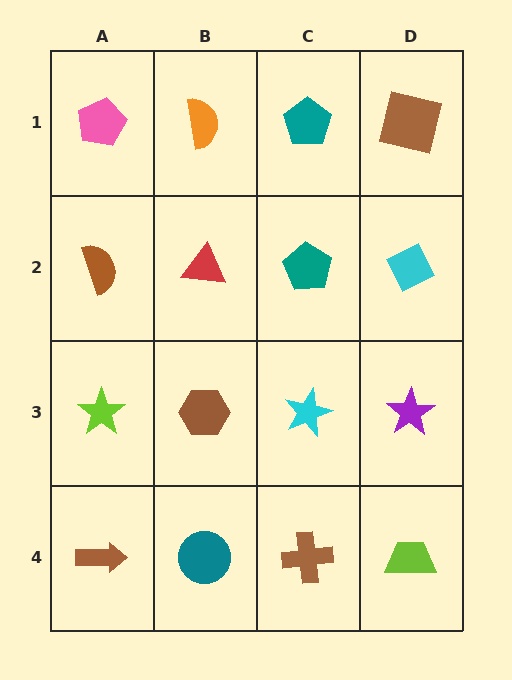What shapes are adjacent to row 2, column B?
An orange semicircle (row 1, column B), a brown hexagon (row 3, column B), a brown semicircle (row 2, column A), a teal pentagon (row 2, column C).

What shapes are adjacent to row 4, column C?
A cyan star (row 3, column C), a teal circle (row 4, column B), a lime trapezoid (row 4, column D).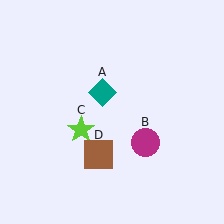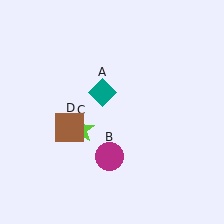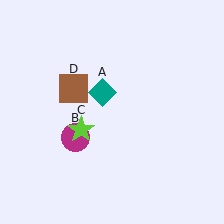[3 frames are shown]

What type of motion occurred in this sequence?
The magenta circle (object B), brown square (object D) rotated clockwise around the center of the scene.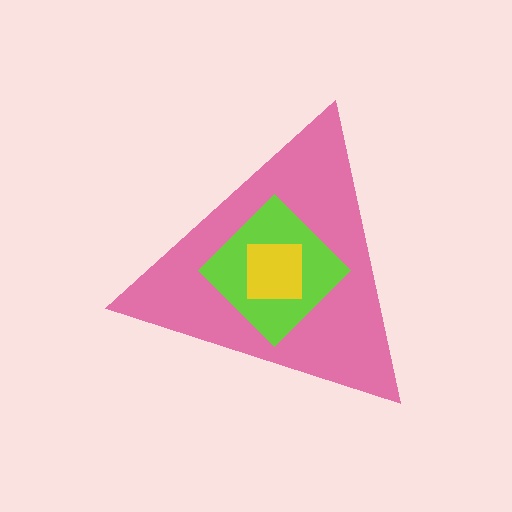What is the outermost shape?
The pink triangle.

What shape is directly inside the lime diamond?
The yellow square.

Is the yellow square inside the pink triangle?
Yes.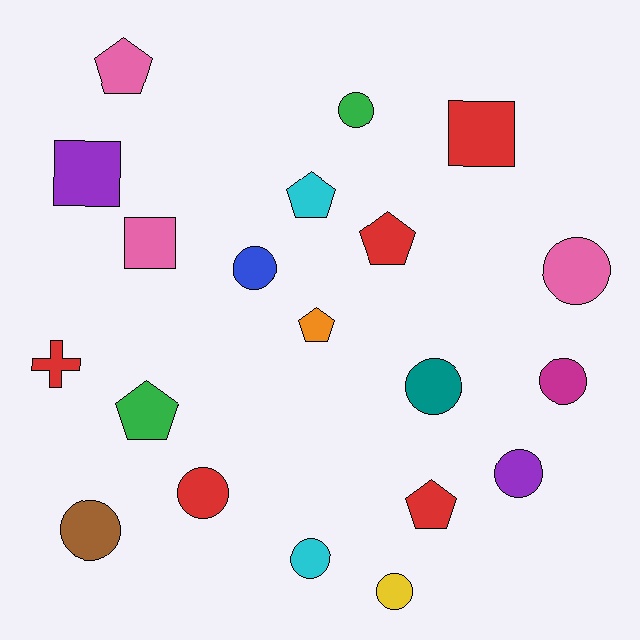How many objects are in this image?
There are 20 objects.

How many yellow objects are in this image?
There is 1 yellow object.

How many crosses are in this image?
There is 1 cross.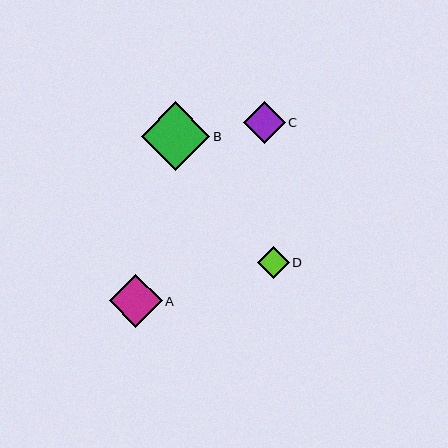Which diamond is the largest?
Diamond B is the largest with a size of approximately 68 pixels.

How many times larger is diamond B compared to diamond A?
Diamond B is approximately 1.3 times the size of diamond A.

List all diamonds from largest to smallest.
From largest to smallest: B, A, C, D.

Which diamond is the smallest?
Diamond D is the smallest with a size of approximately 32 pixels.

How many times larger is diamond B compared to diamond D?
Diamond B is approximately 2.2 times the size of diamond D.